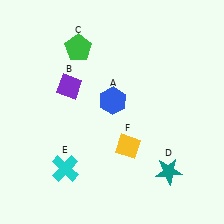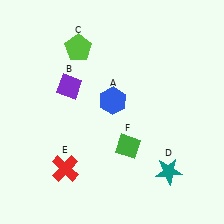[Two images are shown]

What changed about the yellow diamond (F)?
In Image 1, F is yellow. In Image 2, it changed to green.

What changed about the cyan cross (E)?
In Image 1, E is cyan. In Image 2, it changed to red.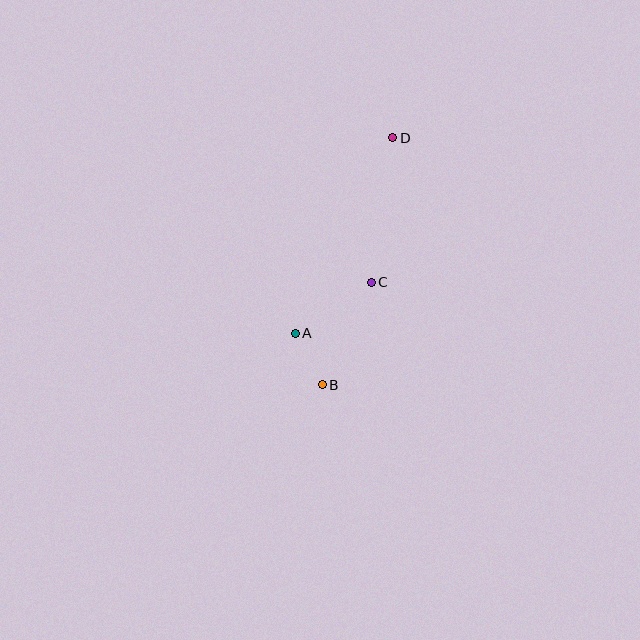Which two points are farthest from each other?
Points B and D are farthest from each other.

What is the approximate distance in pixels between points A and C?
The distance between A and C is approximately 92 pixels.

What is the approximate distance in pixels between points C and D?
The distance between C and D is approximately 146 pixels.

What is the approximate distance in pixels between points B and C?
The distance between B and C is approximately 114 pixels.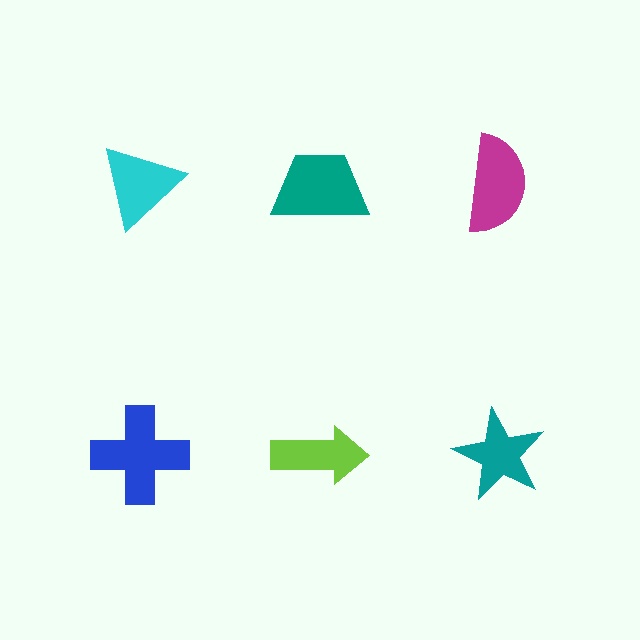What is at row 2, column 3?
A teal star.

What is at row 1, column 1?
A cyan triangle.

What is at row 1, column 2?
A teal trapezoid.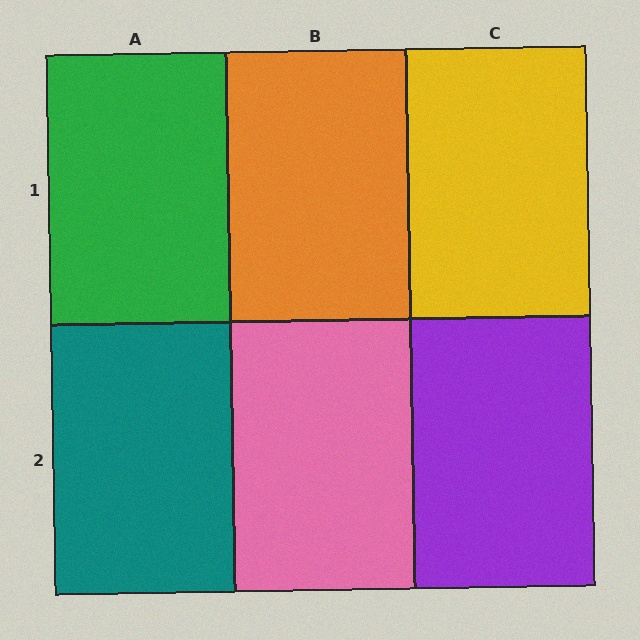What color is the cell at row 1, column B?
Orange.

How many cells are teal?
1 cell is teal.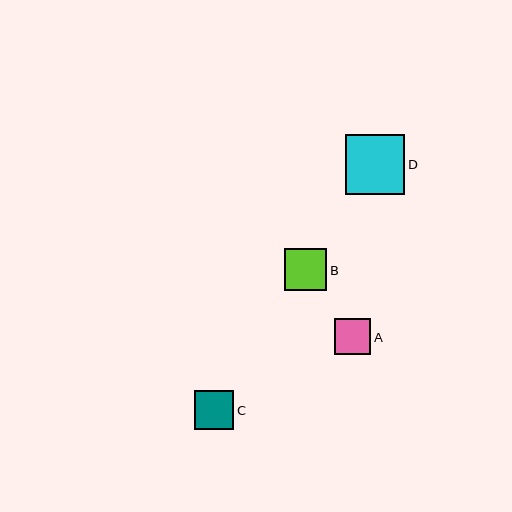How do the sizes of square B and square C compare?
Square B and square C are approximately the same size.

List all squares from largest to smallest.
From largest to smallest: D, B, C, A.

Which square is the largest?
Square D is the largest with a size of approximately 60 pixels.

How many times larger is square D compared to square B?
Square D is approximately 1.4 times the size of square B.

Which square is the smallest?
Square A is the smallest with a size of approximately 36 pixels.